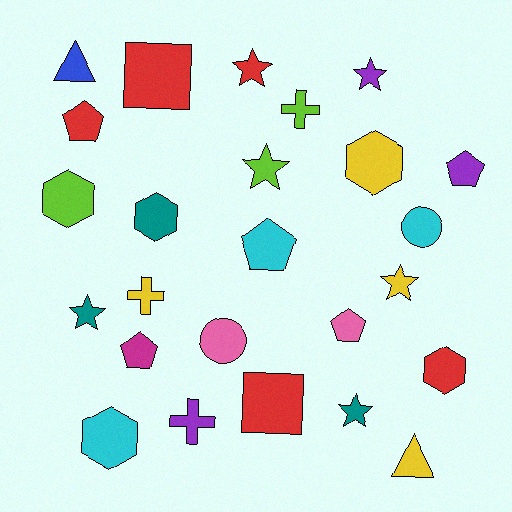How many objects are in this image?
There are 25 objects.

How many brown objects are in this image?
There are no brown objects.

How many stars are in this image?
There are 6 stars.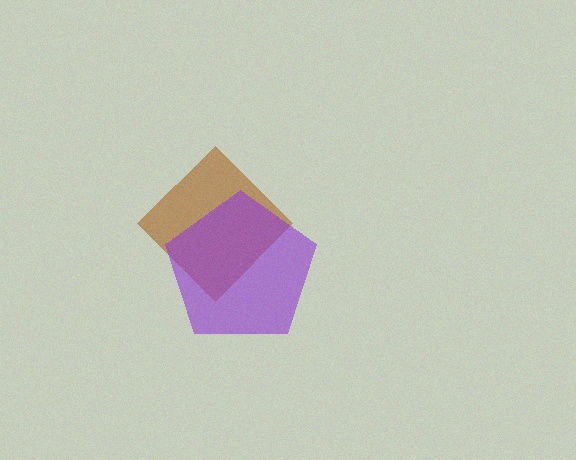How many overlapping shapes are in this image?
There are 2 overlapping shapes in the image.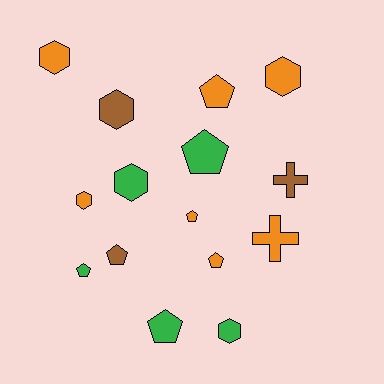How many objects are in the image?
There are 15 objects.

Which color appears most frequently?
Orange, with 7 objects.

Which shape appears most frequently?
Pentagon, with 7 objects.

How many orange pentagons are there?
There are 3 orange pentagons.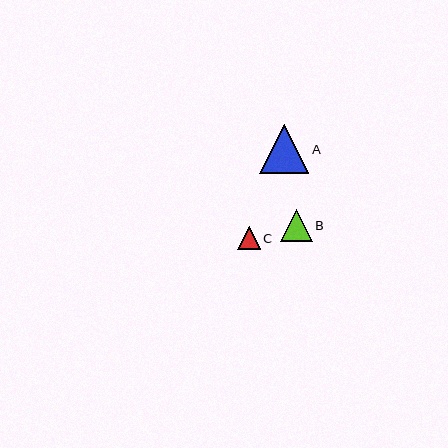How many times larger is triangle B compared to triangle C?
Triangle B is approximately 1.4 times the size of triangle C.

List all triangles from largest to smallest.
From largest to smallest: A, B, C.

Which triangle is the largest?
Triangle A is the largest with a size of approximately 49 pixels.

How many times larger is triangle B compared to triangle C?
Triangle B is approximately 1.4 times the size of triangle C.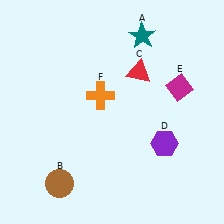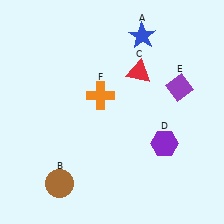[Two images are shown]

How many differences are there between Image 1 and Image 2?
There are 2 differences between the two images.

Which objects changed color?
A changed from teal to blue. E changed from magenta to purple.